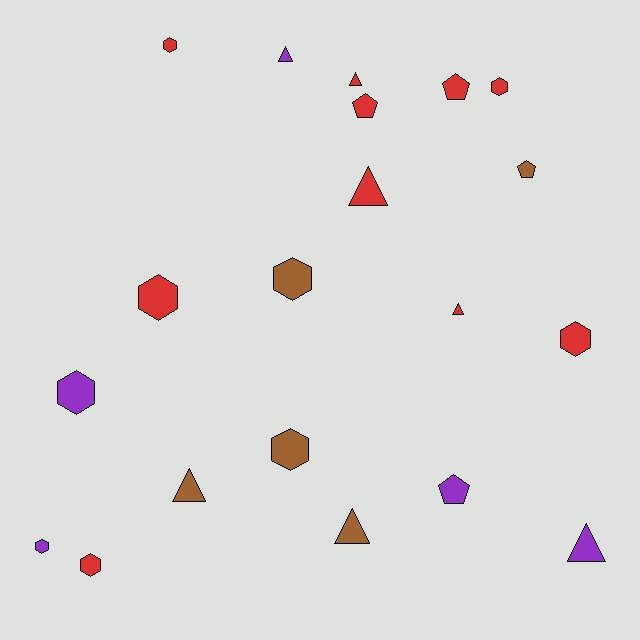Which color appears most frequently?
Red, with 10 objects.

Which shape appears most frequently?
Hexagon, with 9 objects.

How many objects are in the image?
There are 20 objects.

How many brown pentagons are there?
There is 1 brown pentagon.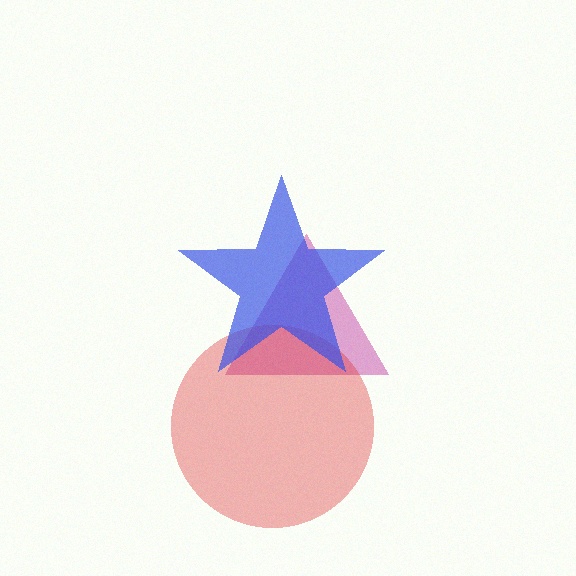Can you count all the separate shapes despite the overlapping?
Yes, there are 3 separate shapes.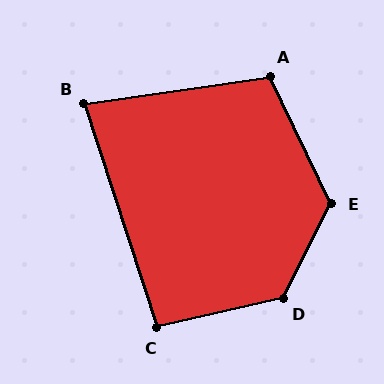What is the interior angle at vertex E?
Approximately 128 degrees (obtuse).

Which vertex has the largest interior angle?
D, at approximately 130 degrees.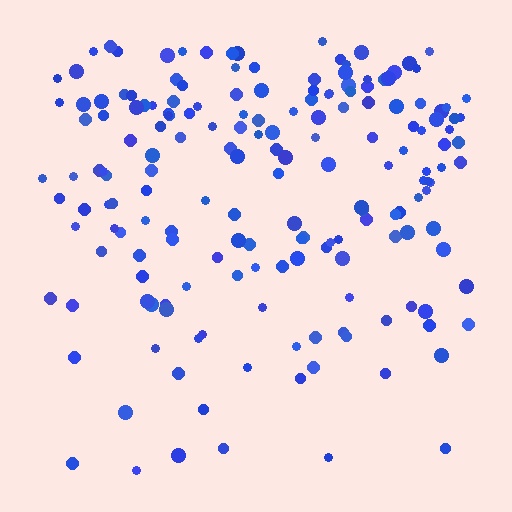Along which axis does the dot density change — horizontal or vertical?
Vertical.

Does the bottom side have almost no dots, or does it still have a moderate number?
Still a moderate number, just noticeably fewer than the top.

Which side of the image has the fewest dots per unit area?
The bottom.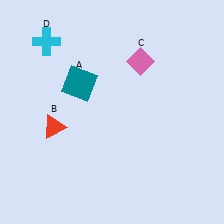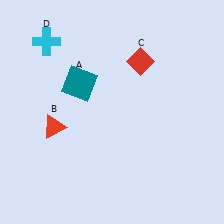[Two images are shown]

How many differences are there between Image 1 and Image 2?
There is 1 difference between the two images.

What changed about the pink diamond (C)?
In Image 1, C is pink. In Image 2, it changed to red.